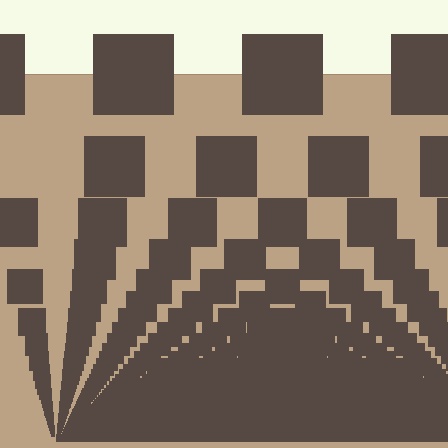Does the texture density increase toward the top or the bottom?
Density increases toward the bottom.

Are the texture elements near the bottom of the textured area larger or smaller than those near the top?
Smaller. The gradient is inverted — elements near the bottom are smaller and denser.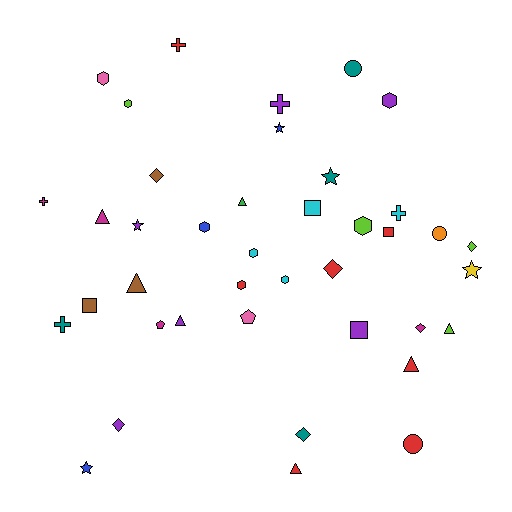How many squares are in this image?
There are 4 squares.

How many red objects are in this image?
There are 7 red objects.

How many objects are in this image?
There are 40 objects.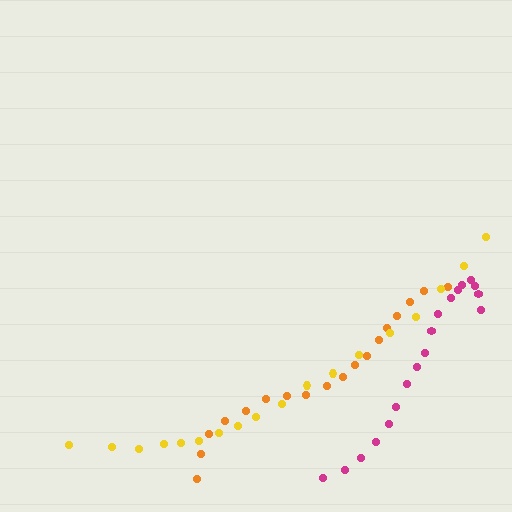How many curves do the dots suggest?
There are 3 distinct paths.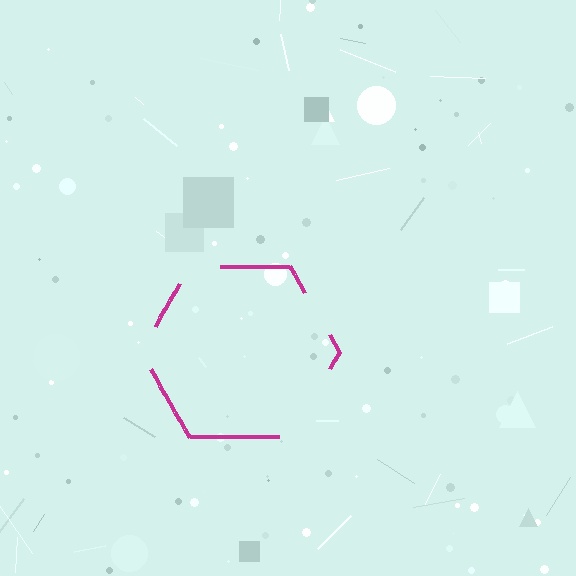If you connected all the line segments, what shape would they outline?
They would outline a hexagon.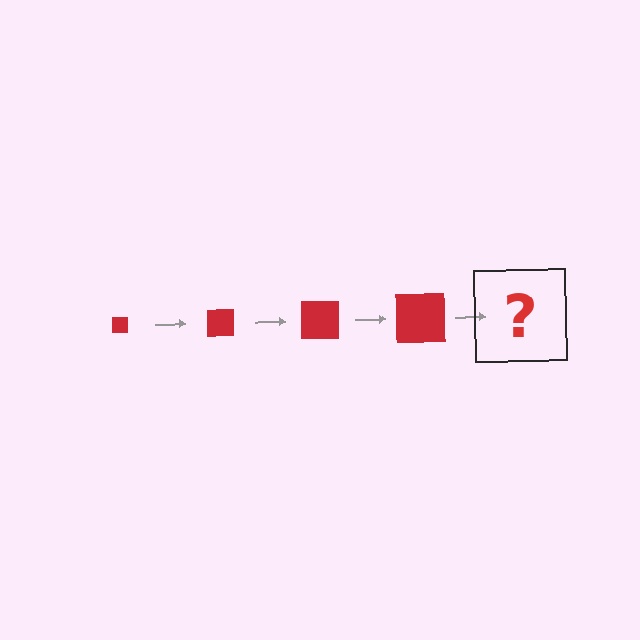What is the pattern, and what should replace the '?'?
The pattern is that the square gets progressively larger each step. The '?' should be a red square, larger than the previous one.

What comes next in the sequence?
The next element should be a red square, larger than the previous one.